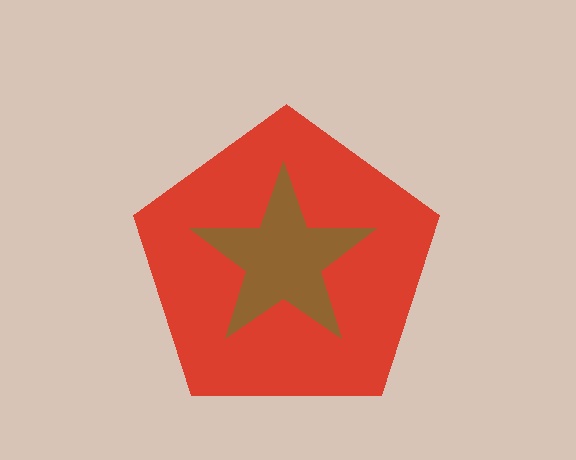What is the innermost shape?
The brown star.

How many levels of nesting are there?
2.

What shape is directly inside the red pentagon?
The brown star.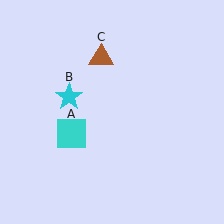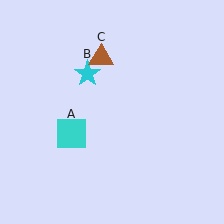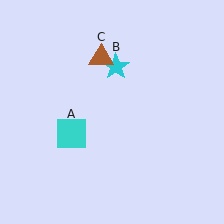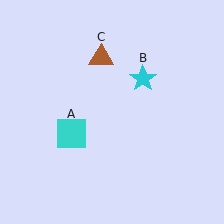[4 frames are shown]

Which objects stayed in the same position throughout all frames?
Cyan square (object A) and brown triangle (object C) remained stationary.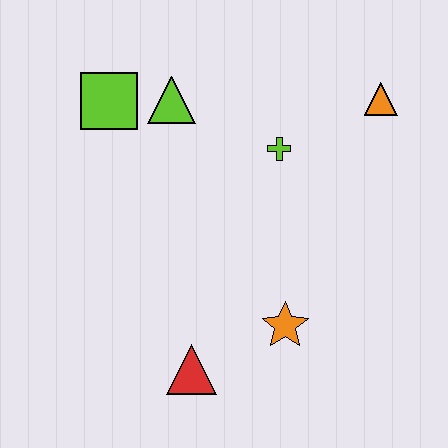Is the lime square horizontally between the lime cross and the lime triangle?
No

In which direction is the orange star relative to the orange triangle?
The orange star is below the orange triangle.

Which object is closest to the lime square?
The lime triangle is closest to the lime square.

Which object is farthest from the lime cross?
The red triangle is farthest from the lime cross.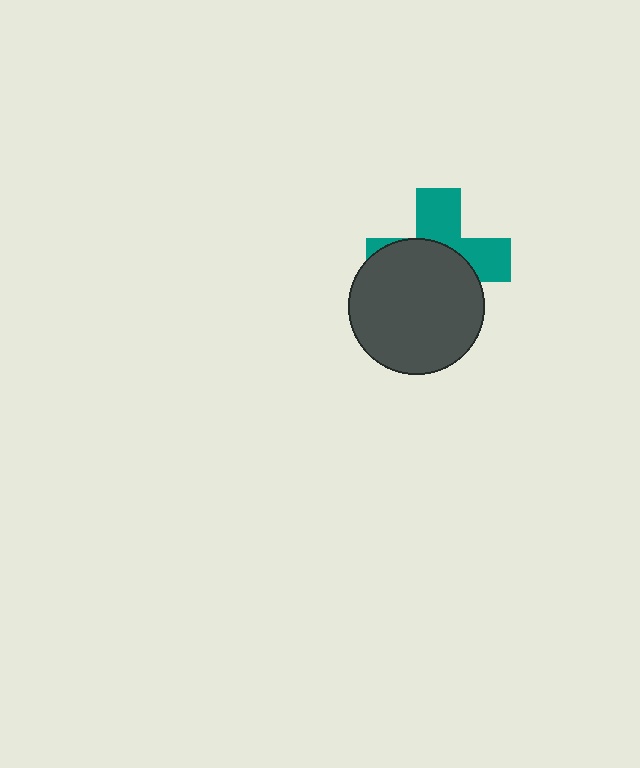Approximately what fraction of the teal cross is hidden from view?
Roughly 56% of the teal cross is hidden behind the dark gray circle.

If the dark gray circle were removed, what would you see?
You would see the complete teal cross.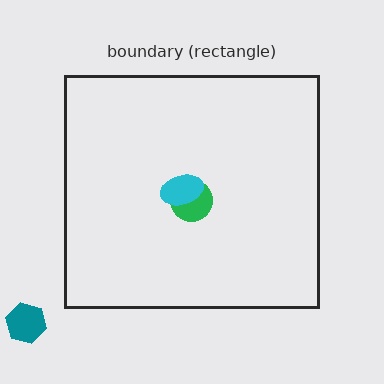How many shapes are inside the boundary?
3 inside, 1 outside.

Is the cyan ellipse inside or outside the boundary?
Inside.